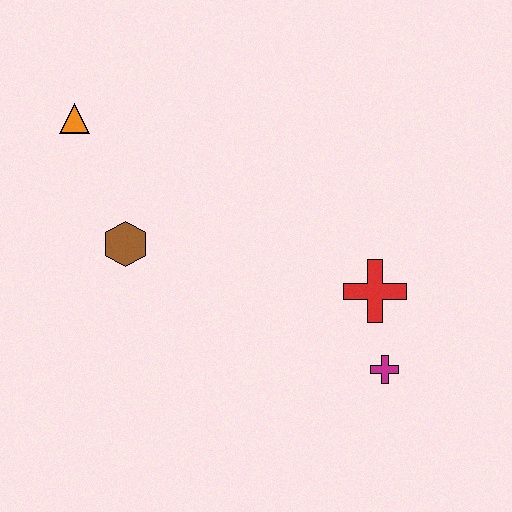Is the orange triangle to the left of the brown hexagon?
Yes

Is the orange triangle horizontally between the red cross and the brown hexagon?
No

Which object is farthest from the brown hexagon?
The magenta cross is farthest from the brown hexagon.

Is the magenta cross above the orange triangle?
No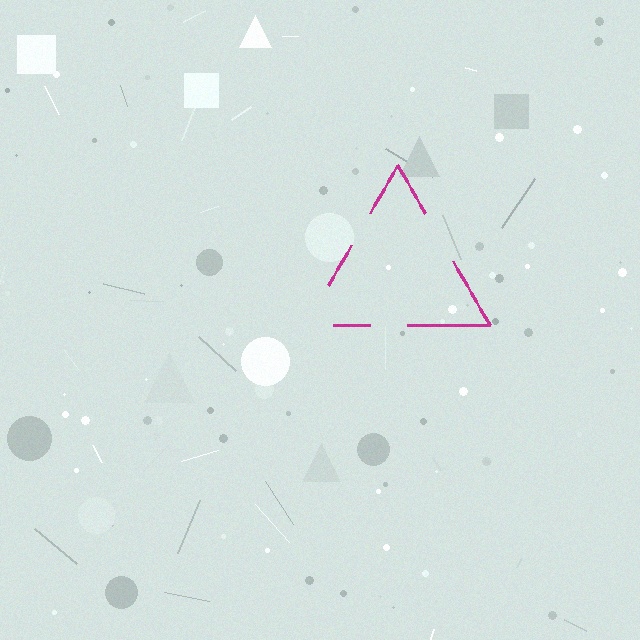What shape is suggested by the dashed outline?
The dashed outline suggests a triangle.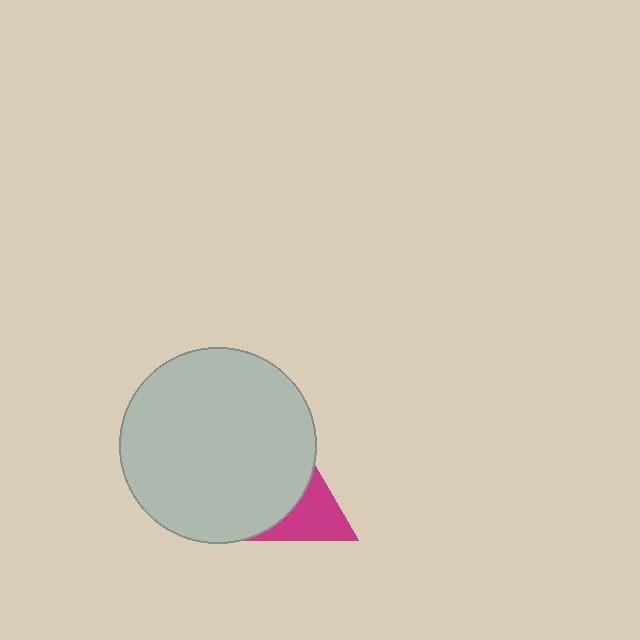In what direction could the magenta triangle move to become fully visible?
The magenta triangle could move right. That would shift it out from behind the light gray circle entirely.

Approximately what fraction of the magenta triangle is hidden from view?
Roughly 50% of the magenta triangle is hidden behind the light gray circle.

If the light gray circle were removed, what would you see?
You would see the complete magenta triangle.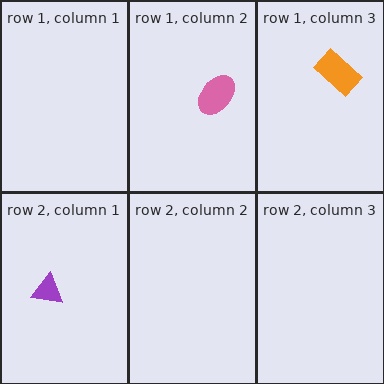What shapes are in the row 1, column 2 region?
The pink ellipse.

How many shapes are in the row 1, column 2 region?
1.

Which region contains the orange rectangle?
The row 1, column 3 region.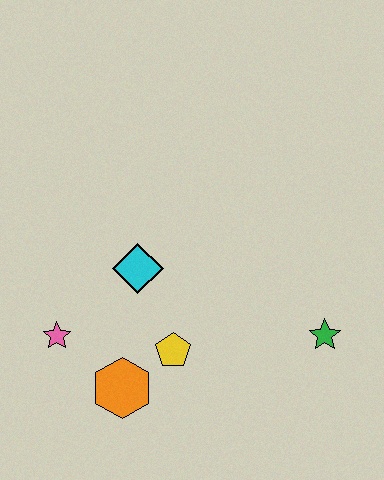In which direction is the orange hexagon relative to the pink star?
The orange hexagon is to the right of the pink star.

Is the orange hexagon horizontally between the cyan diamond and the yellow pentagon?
No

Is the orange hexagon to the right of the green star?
No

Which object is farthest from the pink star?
The green star is farthest from the pink star.